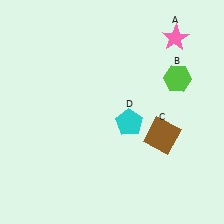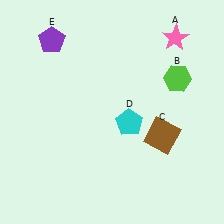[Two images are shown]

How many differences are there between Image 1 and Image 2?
There is 1 difference between the two images.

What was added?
A purple pentagon (E) was added in Image 2.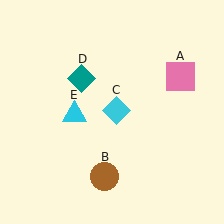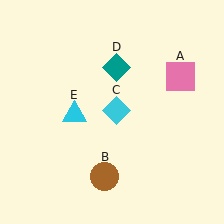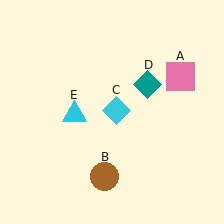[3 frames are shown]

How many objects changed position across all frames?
1 object changed position: teal diamond (object D).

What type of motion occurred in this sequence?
The teal diamond (object D) rotated clockwise around the center of the scene.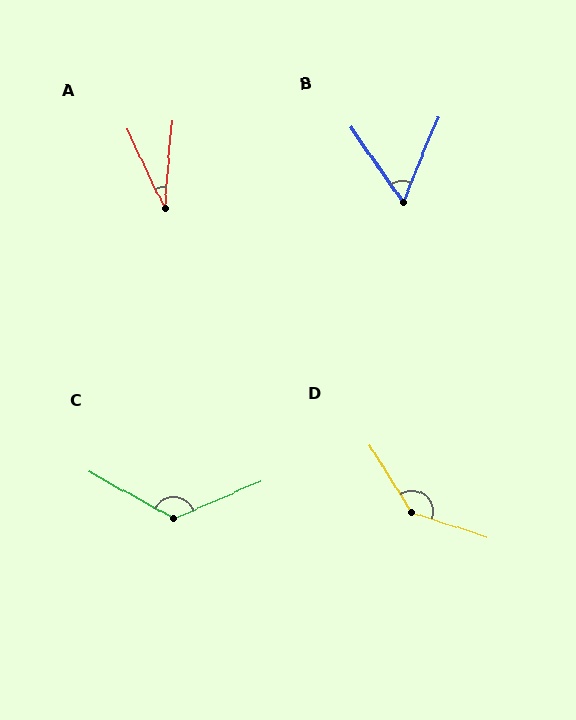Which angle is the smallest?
A, at approximately 30 degrees.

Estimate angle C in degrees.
Approximately 127 degrees.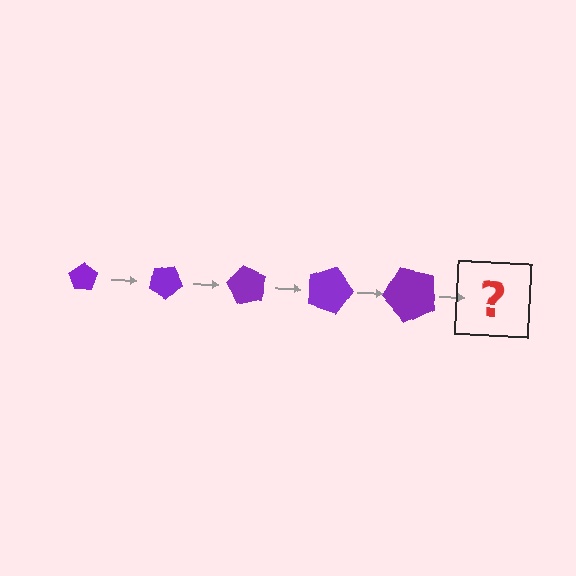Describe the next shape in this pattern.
It should be a pentagon, larger than the previous one and rotated 150 degrees from the start.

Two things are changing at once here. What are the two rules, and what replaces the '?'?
The two rules are that the pentagon grows larger each step and it rotates 30 degrees each step. The '?' should be a pentagon, larger than the previous one and rotated 150 degrees from the start.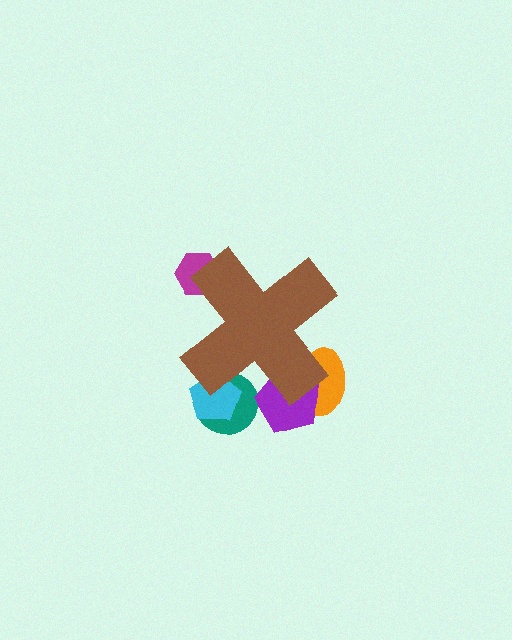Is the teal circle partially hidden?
Yes, the teal circle is partially hidden behind the brown cross.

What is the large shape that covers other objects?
A brown cross.